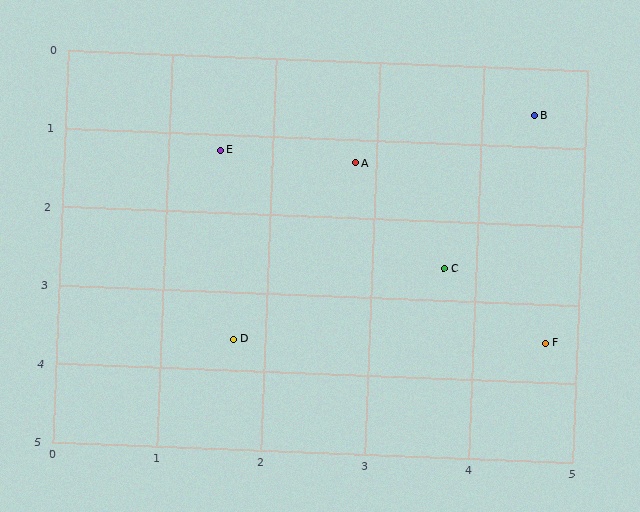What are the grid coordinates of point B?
Point B is at approximately (4.5, 0.6).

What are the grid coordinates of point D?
Point D is at approximately (1.7, 3.6).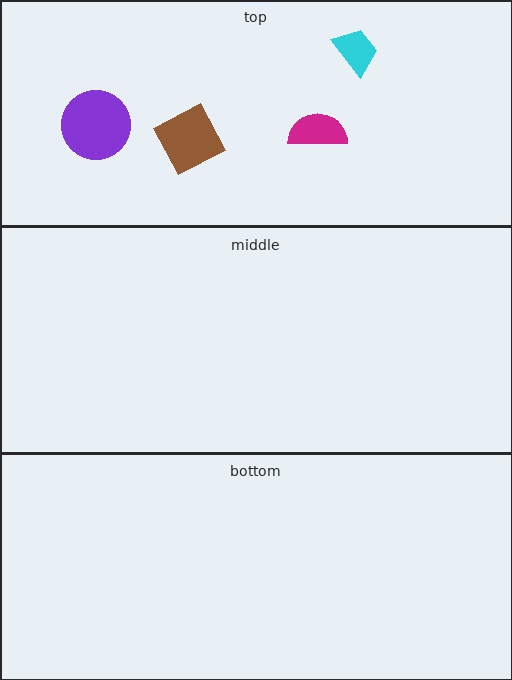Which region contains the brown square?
The top region.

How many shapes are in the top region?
4.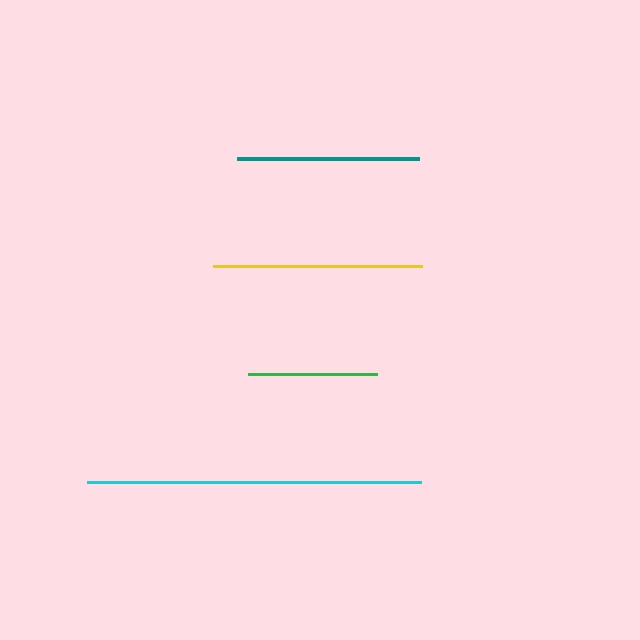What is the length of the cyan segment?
The cyan segment is approximately 334 pixels long.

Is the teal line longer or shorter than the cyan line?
The cyan line is longer than the teal line.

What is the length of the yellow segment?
The yellow segment is approximately 209 pixels long.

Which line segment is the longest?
The cyan line is the longest at approximately 334 pixels.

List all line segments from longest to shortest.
From longest to shortest: cyan, yellow, teal, green.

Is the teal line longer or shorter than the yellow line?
The yellow line is longer than the teal line.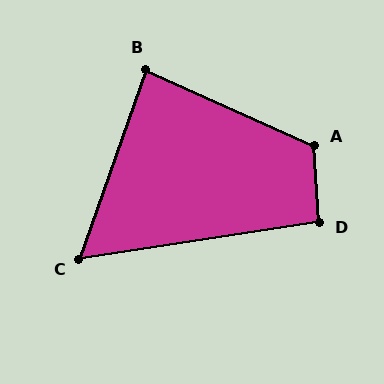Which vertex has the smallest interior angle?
C, at approximately 62 degrees.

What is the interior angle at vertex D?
Approximately 95 degrees (approximately right).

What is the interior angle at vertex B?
Approximately 85 degrees (approximately right).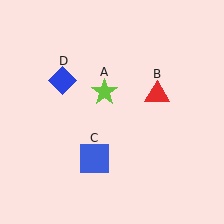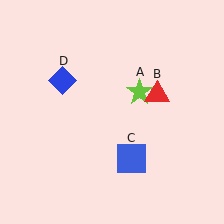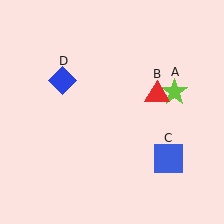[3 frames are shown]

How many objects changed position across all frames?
2 objects changed position: lime star (object A), blue square (object C).